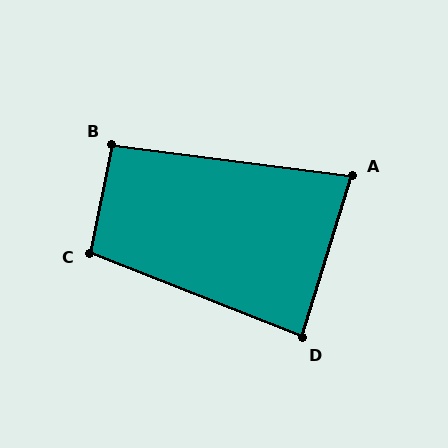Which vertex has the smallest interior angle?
A, at approximately 80 degrees.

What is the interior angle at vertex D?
Approximately 86 degrees (approximately right).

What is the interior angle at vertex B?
Approximately 94 degrees (approximately right).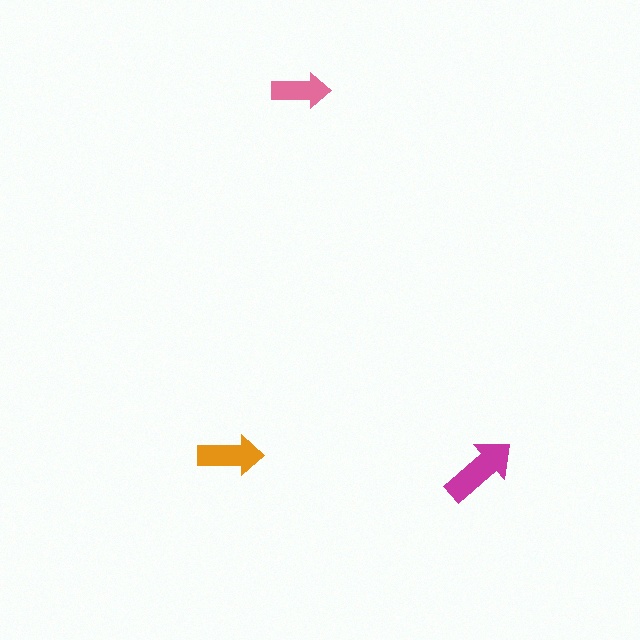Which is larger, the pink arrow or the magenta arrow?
The magenta one.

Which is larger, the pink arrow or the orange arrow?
The orange one.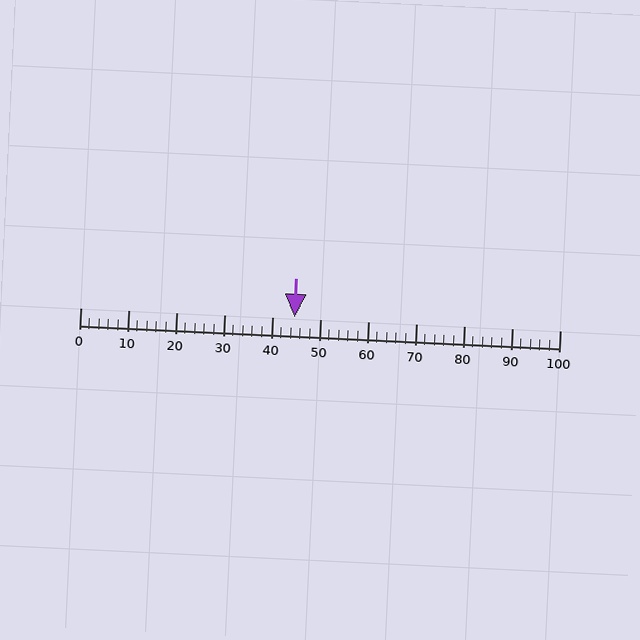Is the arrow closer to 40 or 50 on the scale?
The arrow is closer to 40.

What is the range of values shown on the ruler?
The ruler shows values from 0 to 100.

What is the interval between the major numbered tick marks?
The major tick marks are spaced 10 units apart.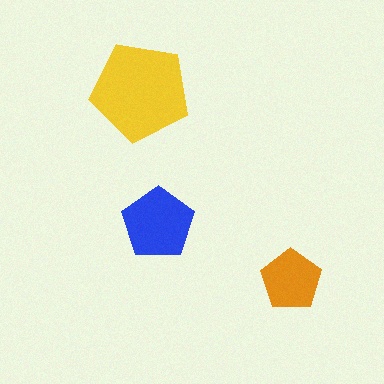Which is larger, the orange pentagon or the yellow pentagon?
The yellow one.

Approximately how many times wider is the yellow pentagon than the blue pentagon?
About 1.5 times wider.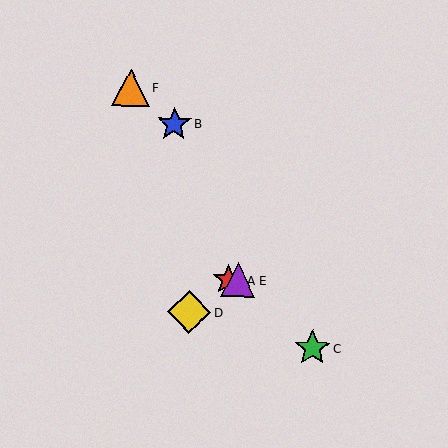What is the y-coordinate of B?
Object B is at y≈124.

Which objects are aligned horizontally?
Objects A, E are aligned horizontally.